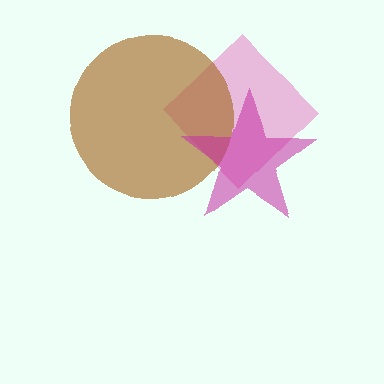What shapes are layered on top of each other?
The layered shapes are: a pink diamond, a brown circle, a magenta star.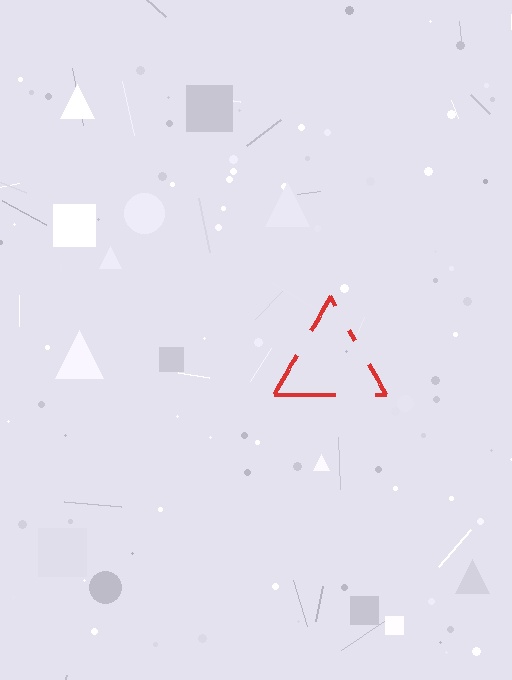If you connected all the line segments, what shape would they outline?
They would outline a triangle.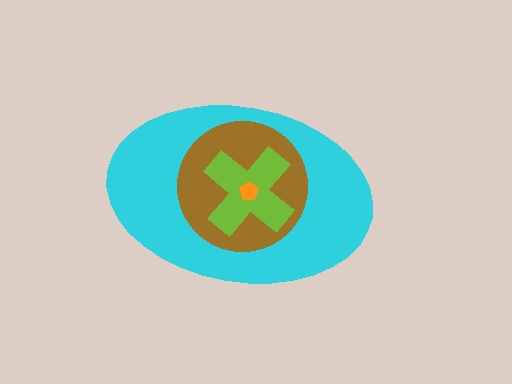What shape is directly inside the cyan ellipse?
The brown circle.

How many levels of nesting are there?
4.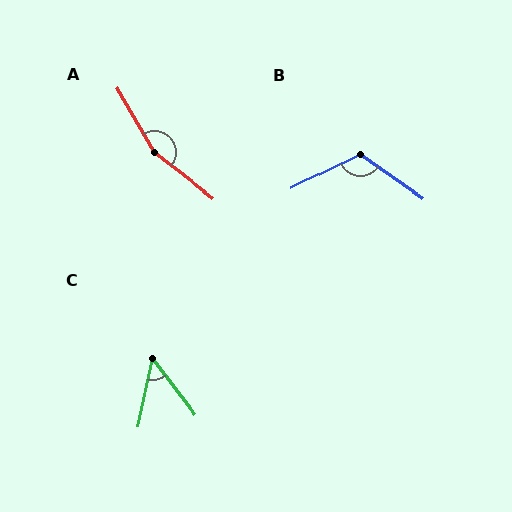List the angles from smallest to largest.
C (50°), B (118°), A (158°).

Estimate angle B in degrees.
Approximately 118 degrees.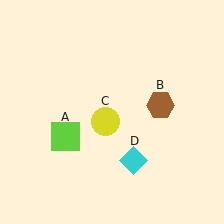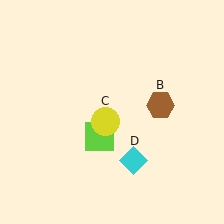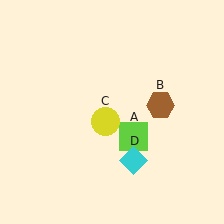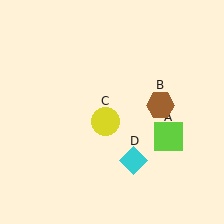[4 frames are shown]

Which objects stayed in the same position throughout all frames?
Brown hexagon (object B) and yellow circle (object C) and cyan diamond (object D) remained stationary.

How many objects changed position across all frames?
1 object changed position: lime square (object A).